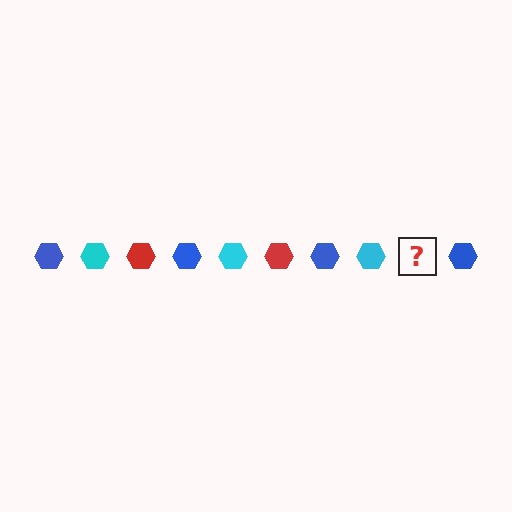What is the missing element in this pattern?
The missing element is a red hexagon.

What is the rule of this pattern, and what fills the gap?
The rule is that the pattern cycles through blue, cyan, red hexagons. The gap should be filled with a red hexagon.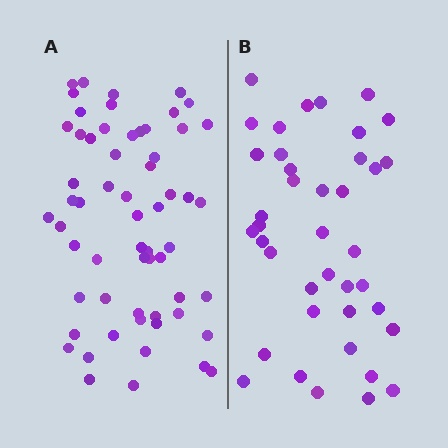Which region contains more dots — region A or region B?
Region A (the left region) has more dots.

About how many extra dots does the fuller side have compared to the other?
Region A has approximately 20 more dots than region B.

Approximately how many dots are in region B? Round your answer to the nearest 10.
About 40 dots.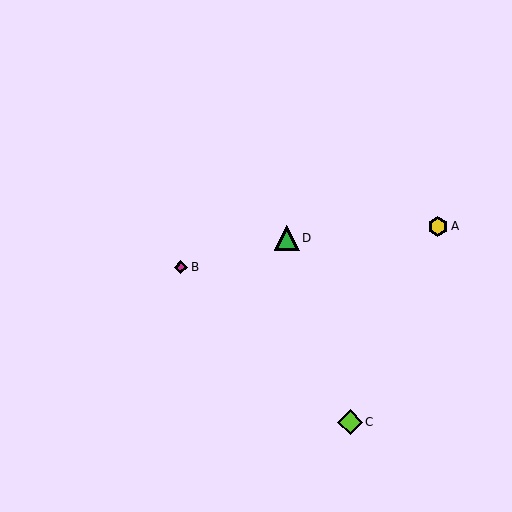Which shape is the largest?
The green triangle (labeled D) is the largest.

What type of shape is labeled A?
Shape A is a yellow hexagon.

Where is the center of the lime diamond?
The center of the lime diamond is at (350, 422).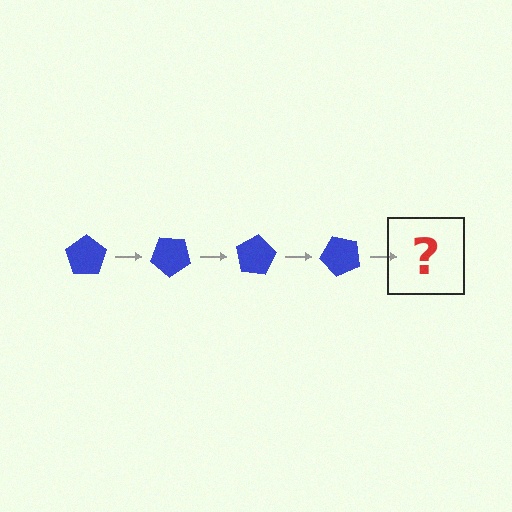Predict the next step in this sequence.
The next step is a blue pentagon rotated 160 degrees.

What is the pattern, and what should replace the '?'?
The pattern is that the pentagon rotates 40 degrees each step. The '?' should be a blue pentagon rotated 160 degrees.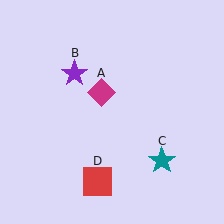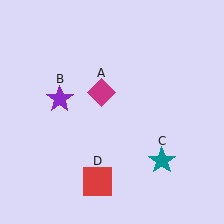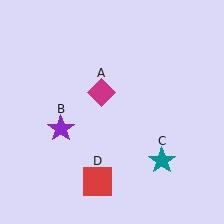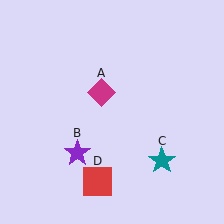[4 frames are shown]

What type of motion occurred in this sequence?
The purple star (object B) rotated counterclockwise around the center of the scene.